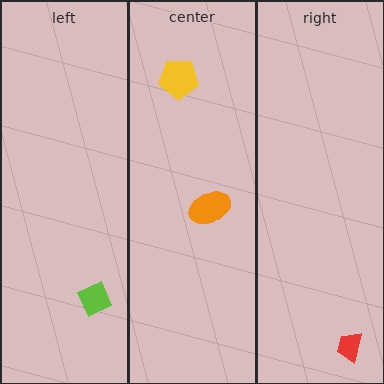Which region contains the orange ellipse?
The center region.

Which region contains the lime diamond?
The left region.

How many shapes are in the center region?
2.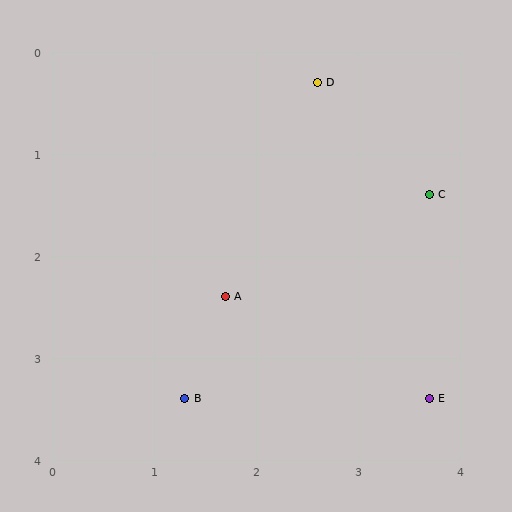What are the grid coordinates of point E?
Point E is at approximately (3.7, 3.4).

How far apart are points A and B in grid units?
Points A and B are about 1.1 grid units apart.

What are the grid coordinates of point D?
Point D is at approximately (2.6, 0.3).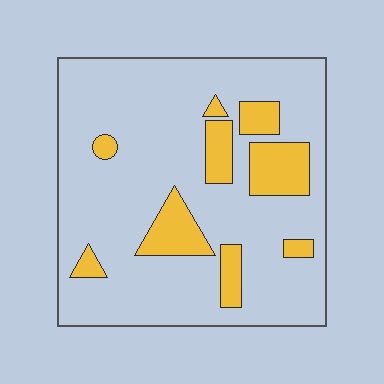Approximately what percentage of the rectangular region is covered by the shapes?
Approximately 20%.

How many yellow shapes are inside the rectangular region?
9.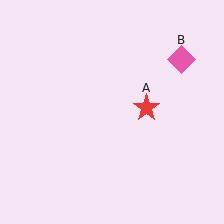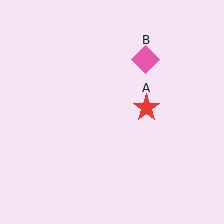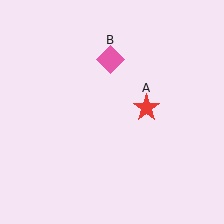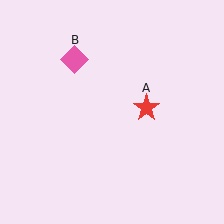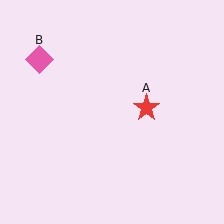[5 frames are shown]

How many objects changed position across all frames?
1 object changed position: pink diamond (object B).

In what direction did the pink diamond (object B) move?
The pink diamond (object B) moved left.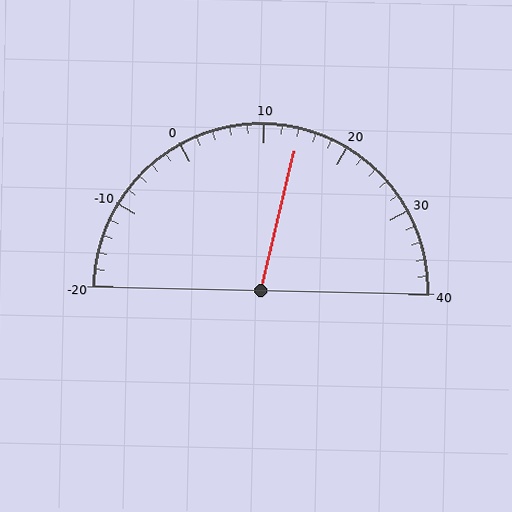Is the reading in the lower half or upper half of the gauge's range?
The reading is in the upper half of the range (-20 to 40).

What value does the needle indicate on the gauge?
The needle indicates approximately 14.